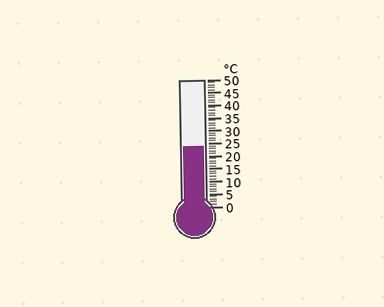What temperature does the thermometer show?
The thermometer shows approximately 24°C.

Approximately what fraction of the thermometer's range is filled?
The thermometer is filled to approximately 50% of its range.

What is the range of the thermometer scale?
The thermometer scale ranges from 0°C to 50°C.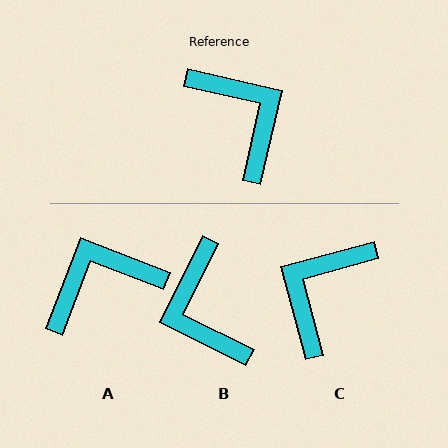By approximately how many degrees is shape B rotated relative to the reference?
Approximately 166 degrees counter-clockwise.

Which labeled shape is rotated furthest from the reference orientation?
B, about 166 degrees away.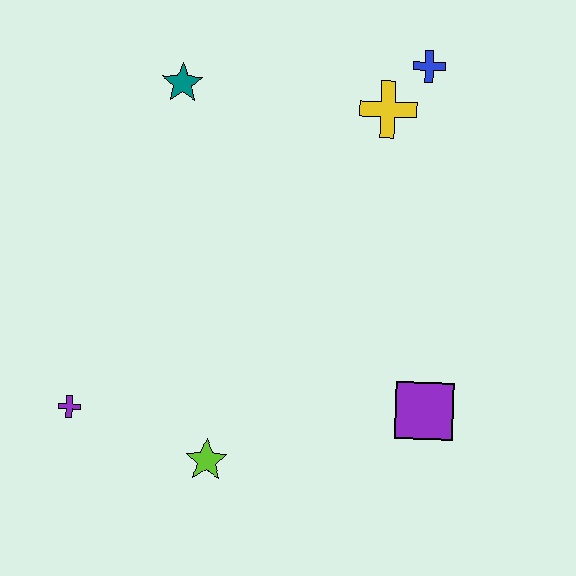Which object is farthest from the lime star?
The blue cross is farthest from the lime star.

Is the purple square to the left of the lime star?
No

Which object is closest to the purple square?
The lime star is closest to the purple square.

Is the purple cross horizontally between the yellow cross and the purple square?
No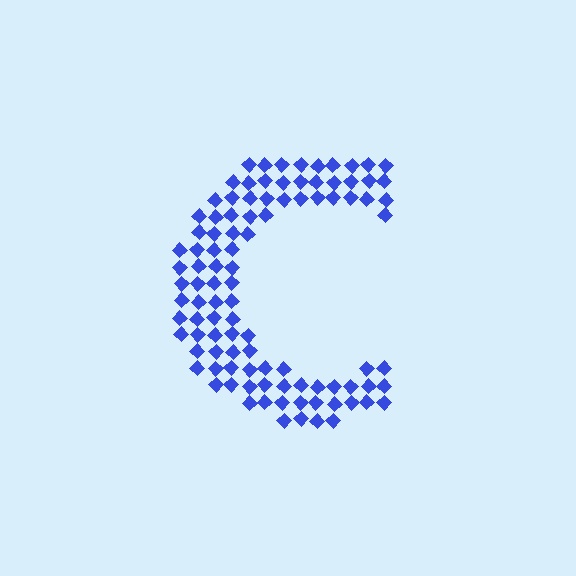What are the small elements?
The small elements are diamonds.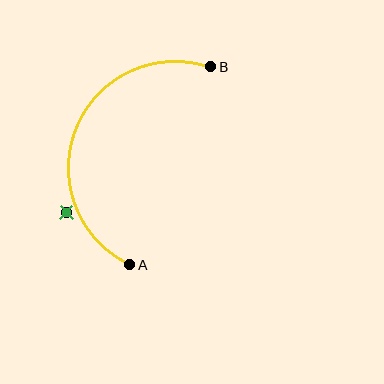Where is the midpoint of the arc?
The arc midpoint is the point on the curve farthest from the straight line joining A and B. It sits to the left of that line.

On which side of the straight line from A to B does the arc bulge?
The arc bulges to the left of the straight line connecting A and B.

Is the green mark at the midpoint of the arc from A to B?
No — the green mark does not lie on the arc at all. It sits slightly outside the curve.